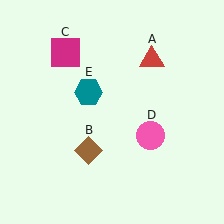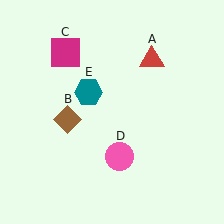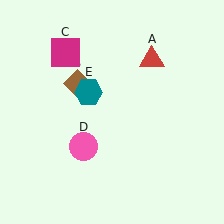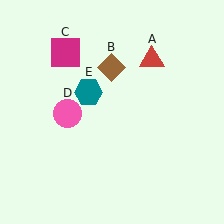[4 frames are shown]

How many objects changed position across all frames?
2 objects changed position: brown diamond (object B), pink circle (object D).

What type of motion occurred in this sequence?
The brown diamond (object B), pink circle (object D) rotated clockwise around the center of the scene.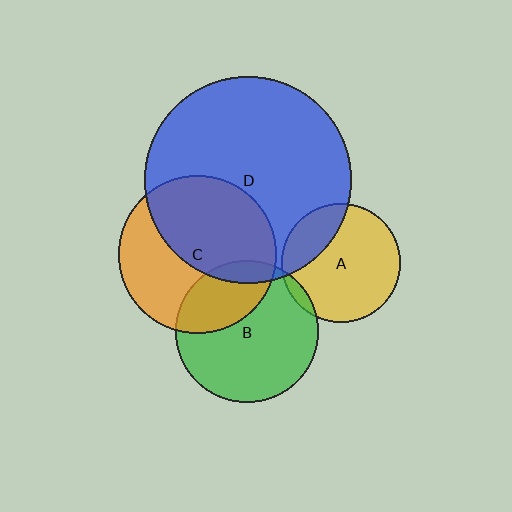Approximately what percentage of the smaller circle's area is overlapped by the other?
Approximately 50%.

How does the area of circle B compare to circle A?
Approximately 1.4 times.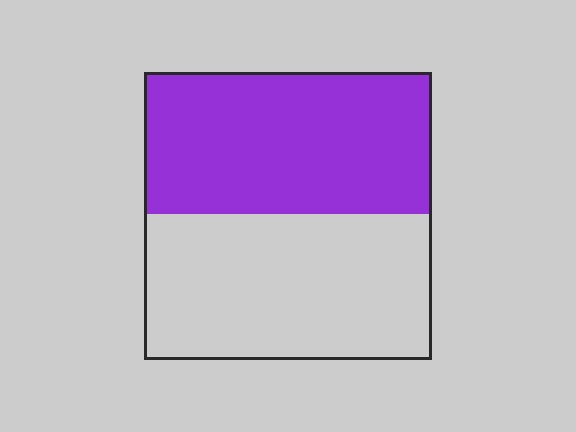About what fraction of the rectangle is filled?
About one half (1/2).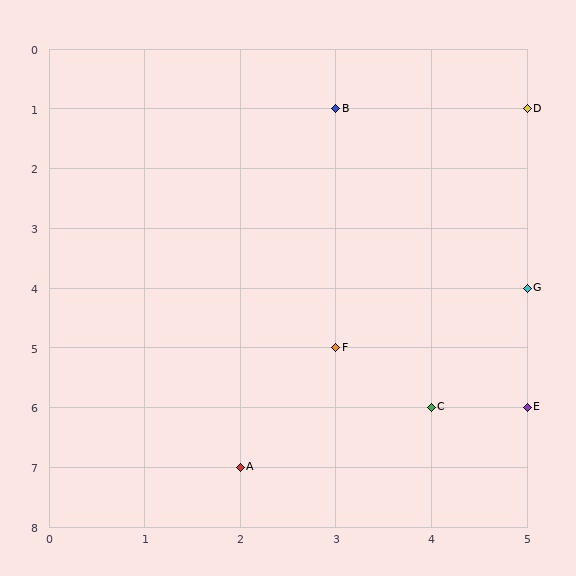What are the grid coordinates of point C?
Point C is at grid coordinates (4, 6).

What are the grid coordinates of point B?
Point B is at grid coordinates (3, 1).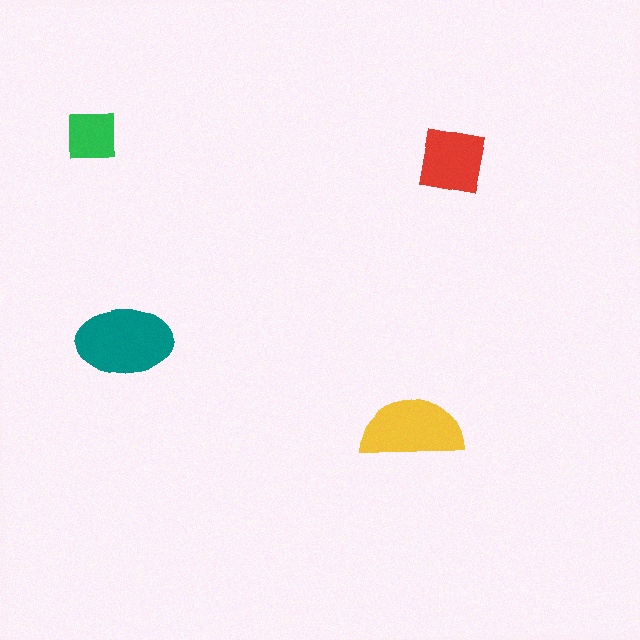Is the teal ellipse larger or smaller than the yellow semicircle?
Larger.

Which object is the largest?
The teal ellipse.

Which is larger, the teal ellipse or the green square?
The teal ellipse.